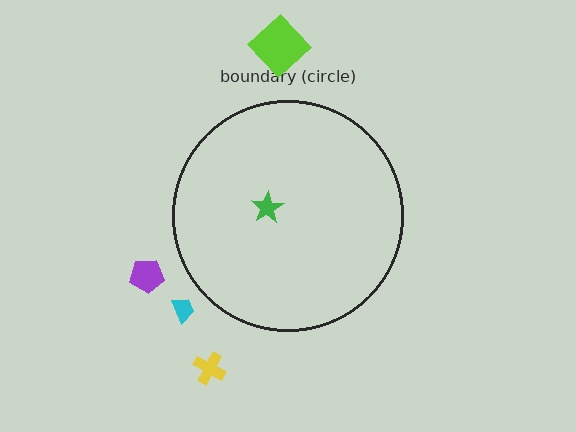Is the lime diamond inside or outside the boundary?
Outside.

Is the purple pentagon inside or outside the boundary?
Outside.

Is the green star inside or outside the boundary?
Inside.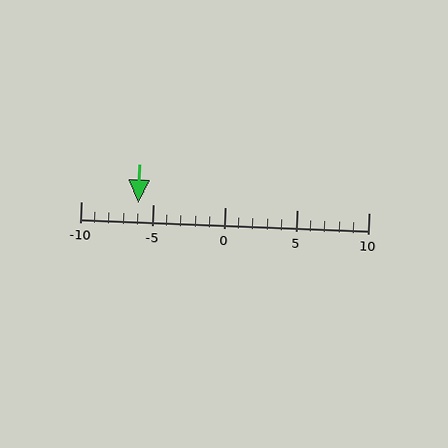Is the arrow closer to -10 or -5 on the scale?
The arrow is closer to -5.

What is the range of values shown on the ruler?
The ruler shows values from -10 to 10.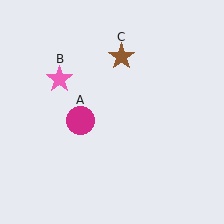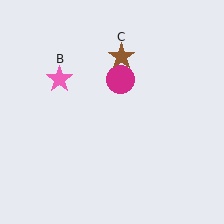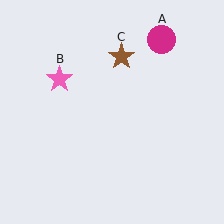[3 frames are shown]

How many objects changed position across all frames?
1 object changed position: magenta circle (object A).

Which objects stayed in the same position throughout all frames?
Pink star (object B) and brown star (object C) remained stationary.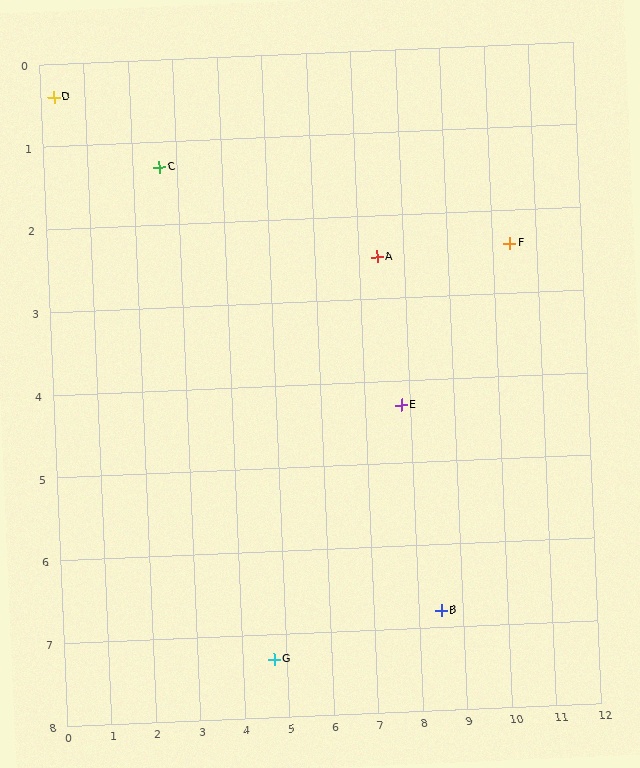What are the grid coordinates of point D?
Point D is at approximately (0.3, 0.4).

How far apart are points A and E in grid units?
Points A and E are about 1.8 grid units apart.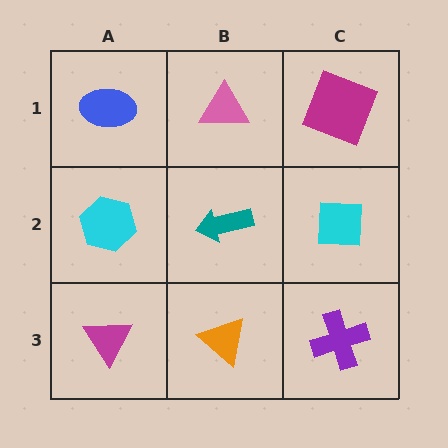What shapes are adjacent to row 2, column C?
A magenta square (row 1, column C), a purple cross (row 3, column C), a teal arrow (row 2, column B).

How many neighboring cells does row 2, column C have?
3.